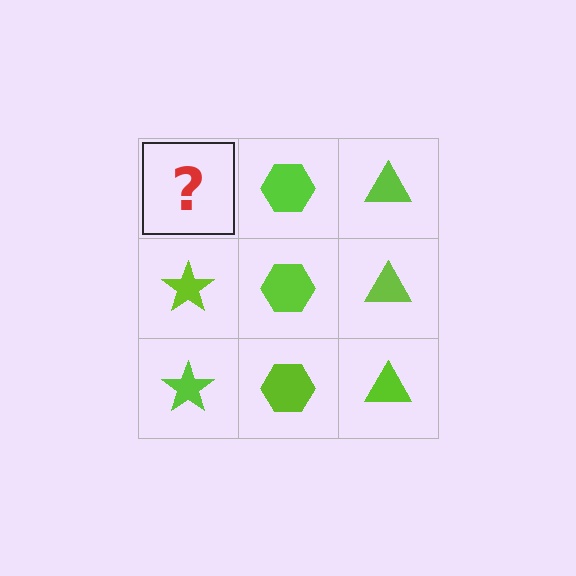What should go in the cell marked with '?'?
The missing cell should contain a lime star.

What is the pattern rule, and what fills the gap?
The rule is that each column has a consistent shape. The gap should be filled with a lime star.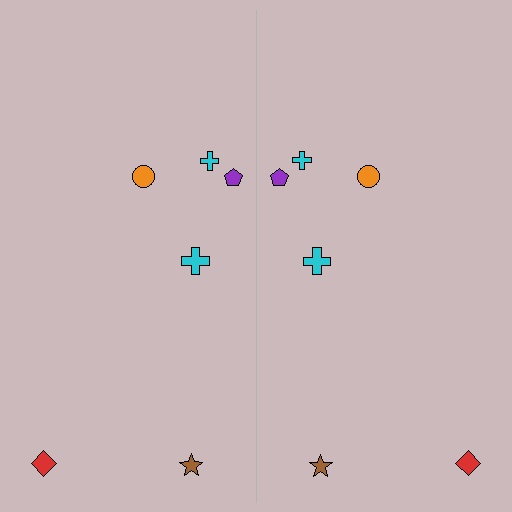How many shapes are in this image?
There are 12 shapes in this image.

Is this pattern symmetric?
Yes, this pattern has bilateral (reflection) symmetry.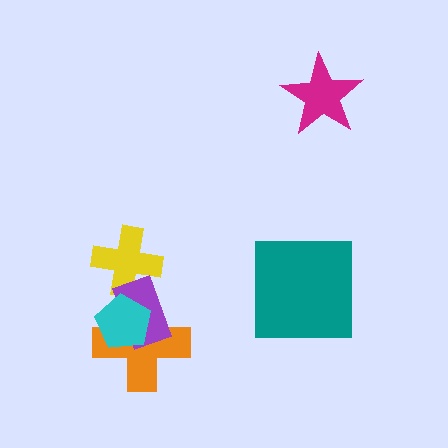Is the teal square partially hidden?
No, no other shape covers it.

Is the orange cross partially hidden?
Yes, it is partially covered by another shape.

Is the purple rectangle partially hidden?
Yes, it is partially covered by another shape.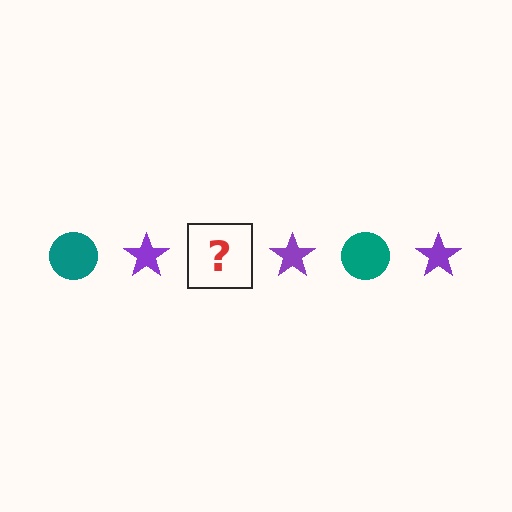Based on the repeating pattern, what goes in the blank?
The blank should be a teal circle.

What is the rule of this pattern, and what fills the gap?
The rule is that the pattern alternates between teal circle and purple star. The gap should be filled with a teal circle.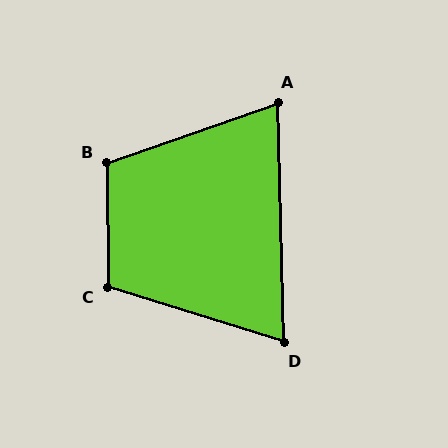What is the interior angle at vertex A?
Approximately 72 degrees (acute).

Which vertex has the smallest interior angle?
D, at approximately 71 degrees.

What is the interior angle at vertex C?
Approximately 108 degrees (obtuse).